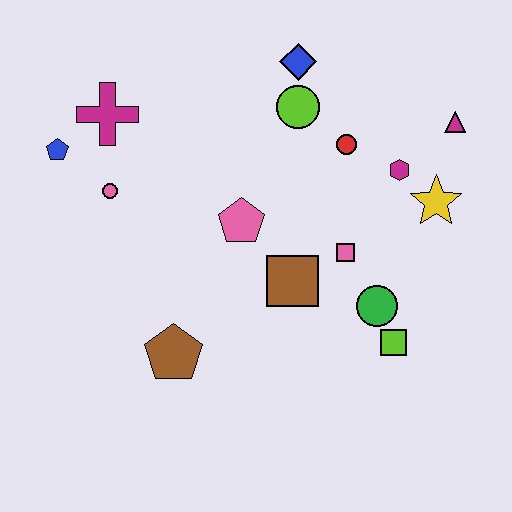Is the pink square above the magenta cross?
No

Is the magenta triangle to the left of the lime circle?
No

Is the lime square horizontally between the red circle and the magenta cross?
No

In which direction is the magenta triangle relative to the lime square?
The magenta triangle is above the lime square.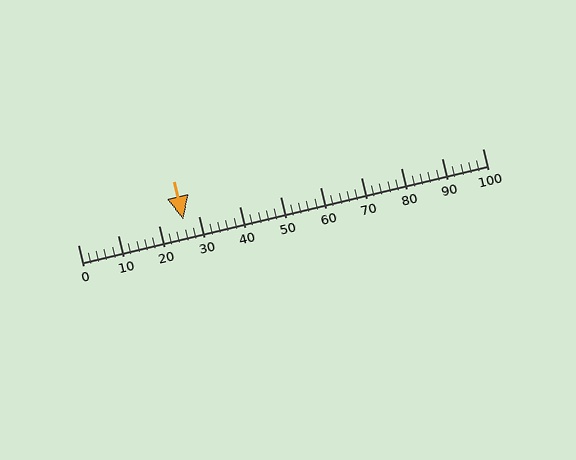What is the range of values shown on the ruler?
The ruler shows values from 0 to 100.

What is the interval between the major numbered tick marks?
The major tick marks are spaced 10 units apart.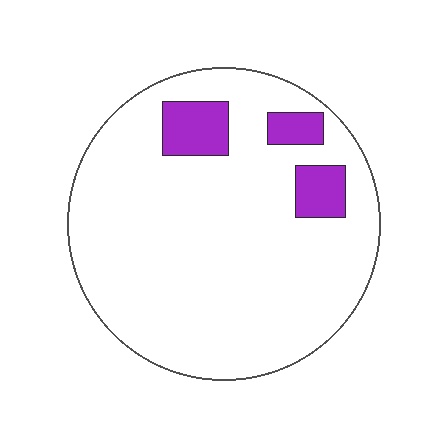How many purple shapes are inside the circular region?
3.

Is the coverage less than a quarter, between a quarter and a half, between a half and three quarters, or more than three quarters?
Less than a quarter.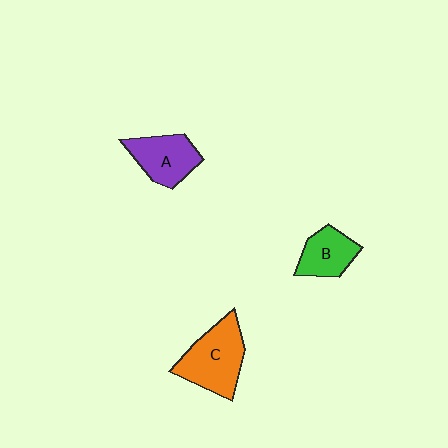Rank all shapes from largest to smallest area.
From largest to smallest: C (orange), A (purple), B (green).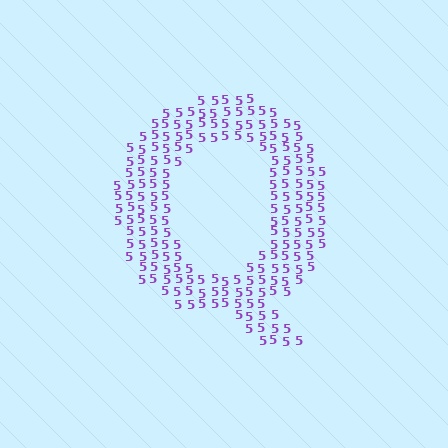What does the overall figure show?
The overall figure shows the letter Q.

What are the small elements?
The small elements are digit 5's.